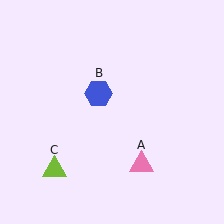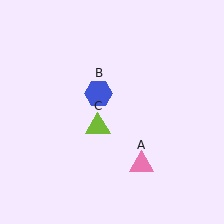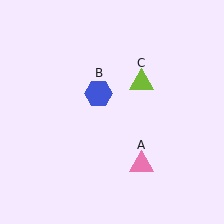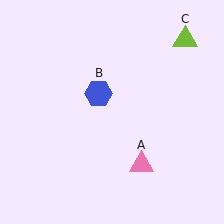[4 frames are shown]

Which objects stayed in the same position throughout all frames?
Pink triangle (object A) and blue hexagon (object B) remained stationary.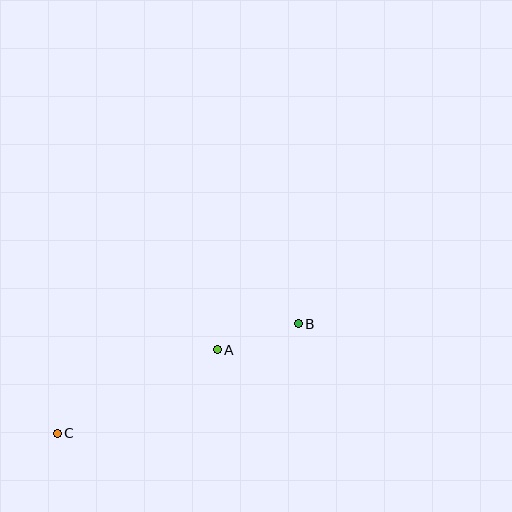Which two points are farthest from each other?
Points B and C are farthest from each other.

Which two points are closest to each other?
Points A and B are closest to each other.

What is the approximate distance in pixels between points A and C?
The distance between A and C is approximately 180 pixels.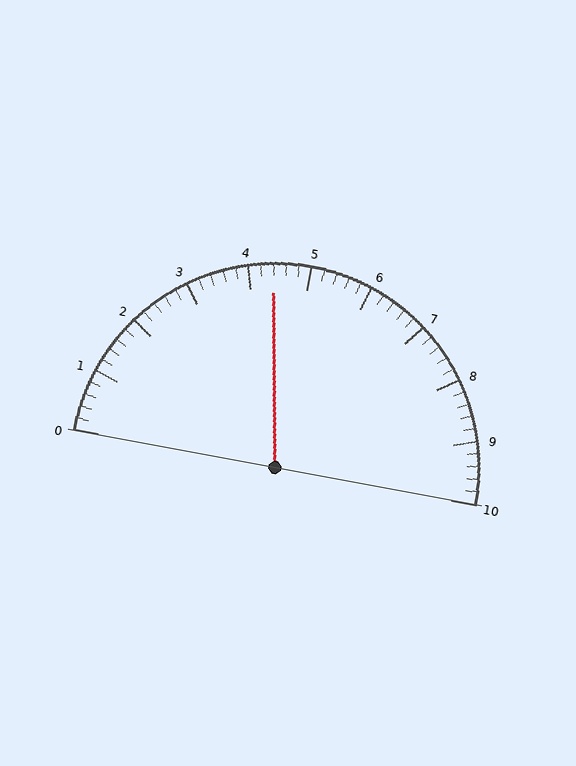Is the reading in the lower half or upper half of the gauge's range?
The reading is in the lower half of the range (0 to 10).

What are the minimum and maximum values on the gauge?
The gauge ranges from 0 to 10.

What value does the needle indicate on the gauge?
The needle indicates approximately 4.4.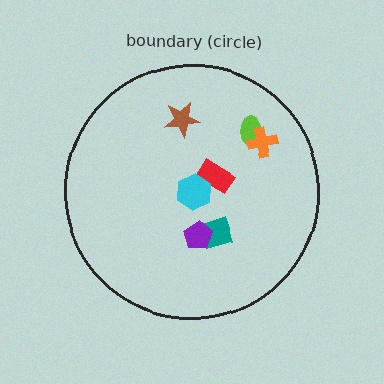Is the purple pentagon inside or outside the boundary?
Inside.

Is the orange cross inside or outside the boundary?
Inside.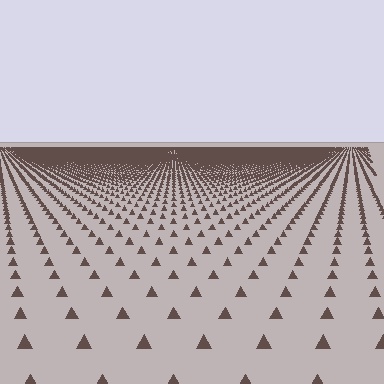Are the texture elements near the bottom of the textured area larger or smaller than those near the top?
Larger. Near the bottom, elements are closer to the viewer and appear at a bigger on-screen size.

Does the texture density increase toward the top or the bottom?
Density increases toward the top.